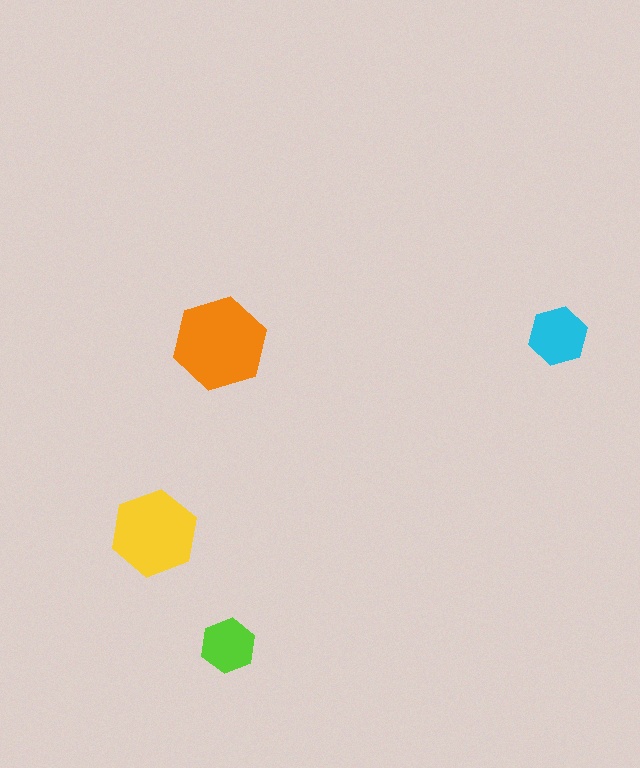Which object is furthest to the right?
The cyan hexagon is rightmost.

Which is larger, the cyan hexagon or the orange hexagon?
The orange one.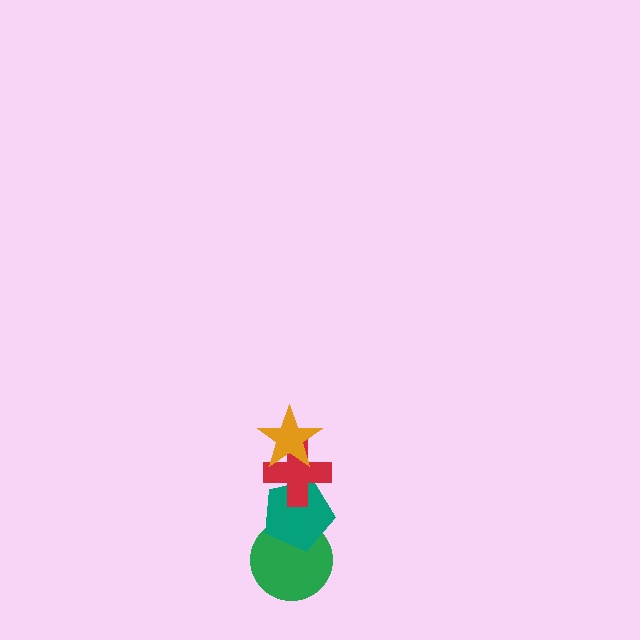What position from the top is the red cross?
The red cross is 2nd from the top.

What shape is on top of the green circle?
The teal pentagon is on top of the green circle.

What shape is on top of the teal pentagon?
The red cross is on top of the teal pentagon.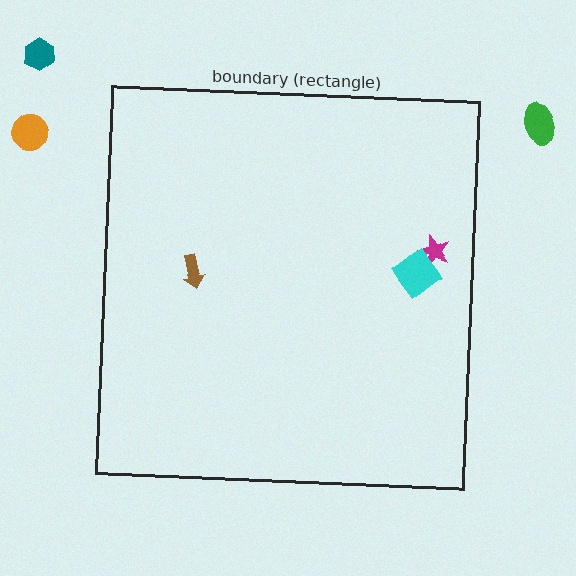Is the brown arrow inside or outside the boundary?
Inside.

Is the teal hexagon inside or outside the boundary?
Outside.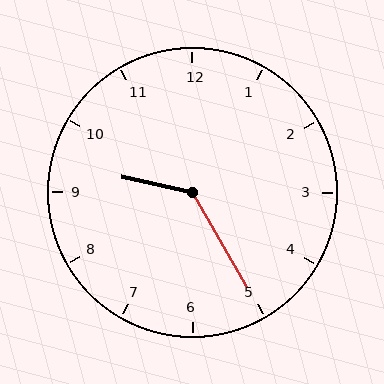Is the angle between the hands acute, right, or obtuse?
It is obtuse.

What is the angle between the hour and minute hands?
Approximately 132 degrees.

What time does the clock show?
9:25.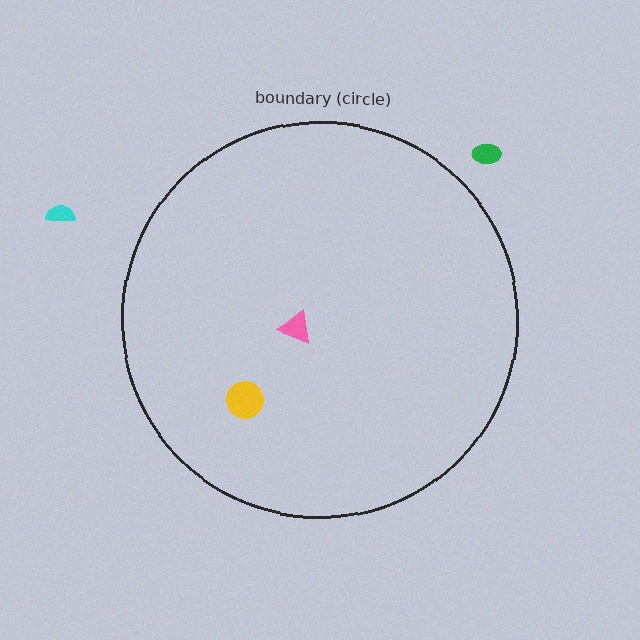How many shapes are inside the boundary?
2 inside, 2 outside.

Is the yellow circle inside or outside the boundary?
Inside.